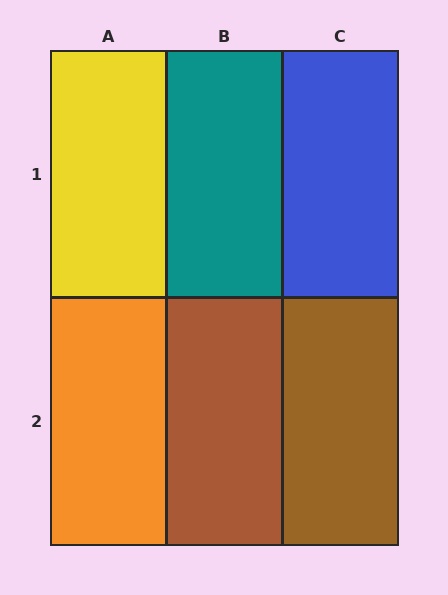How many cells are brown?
2 cells are brown.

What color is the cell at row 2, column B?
Brown.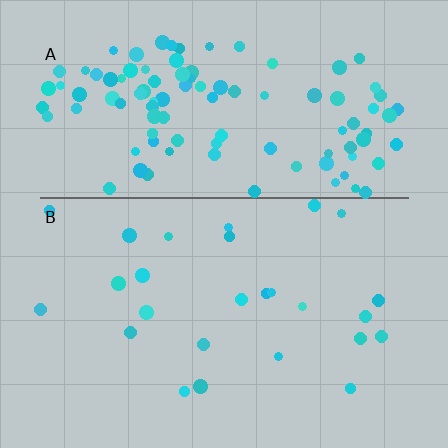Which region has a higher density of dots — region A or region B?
A (the top).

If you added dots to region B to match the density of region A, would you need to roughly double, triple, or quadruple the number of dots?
Approximately quadruple.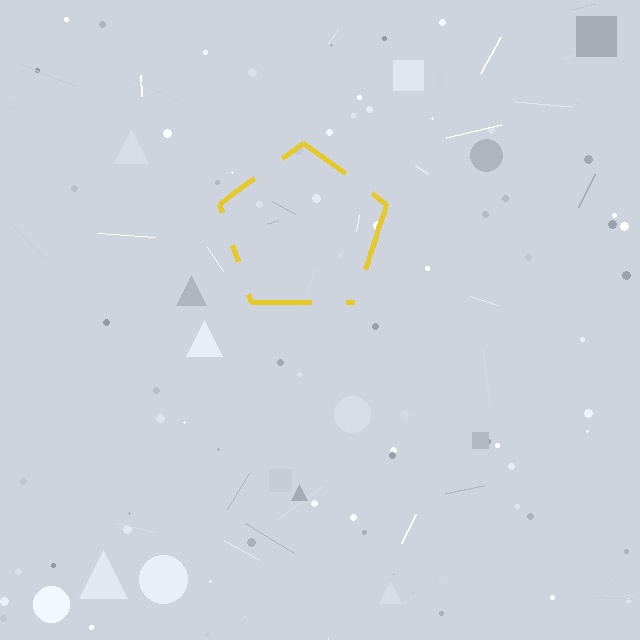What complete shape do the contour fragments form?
The contour fragments form a pentagon.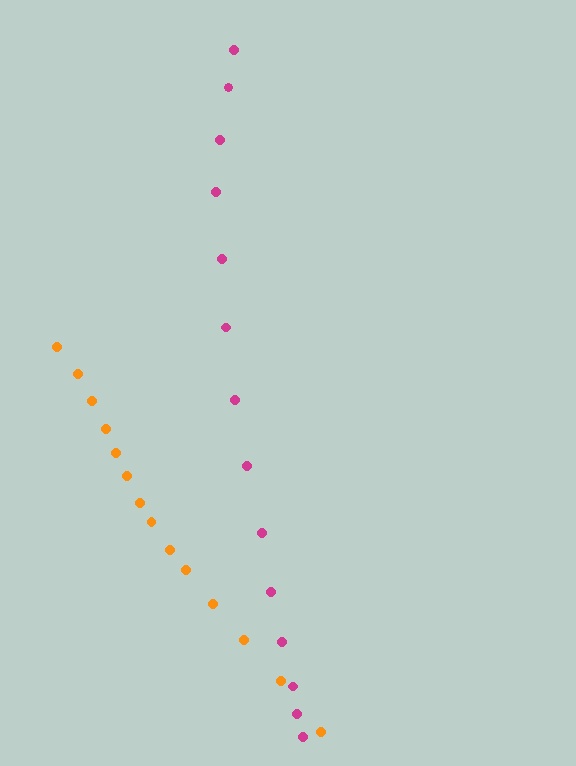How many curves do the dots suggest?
There are 2 distinct paths.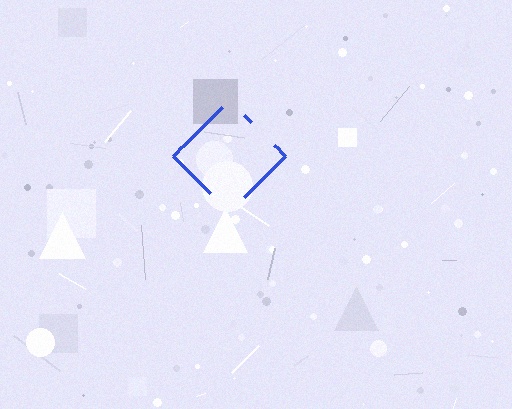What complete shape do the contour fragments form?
The contour fragments form a diamond.